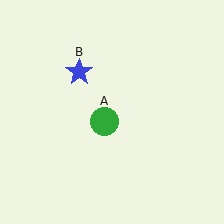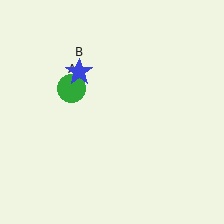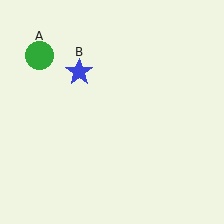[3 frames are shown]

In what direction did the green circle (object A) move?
The green circle (object A) moved up and to the left.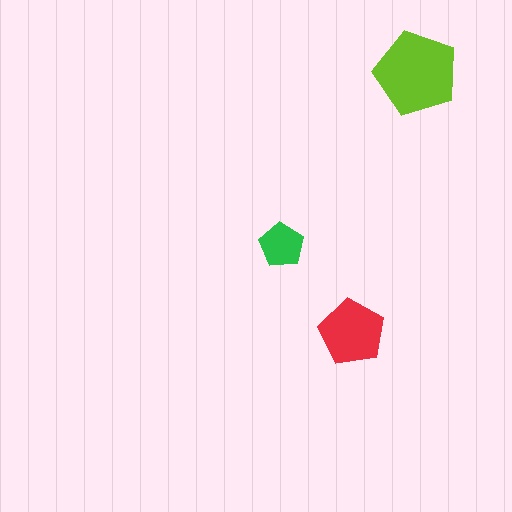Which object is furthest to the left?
The green pentagon is leftmost.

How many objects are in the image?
There are 3 objects in the image.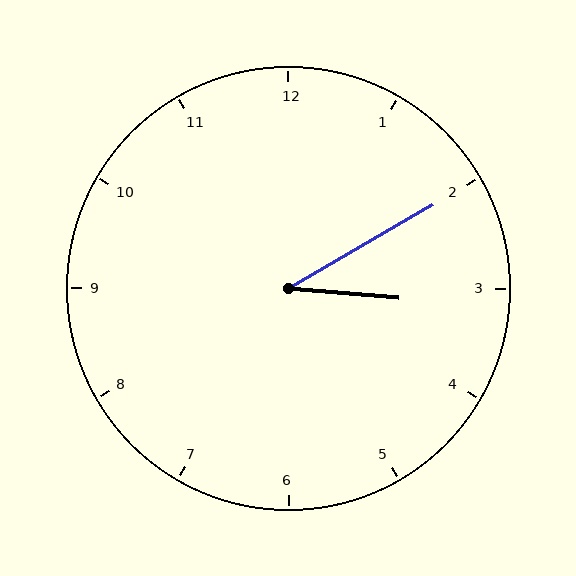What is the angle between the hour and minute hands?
Approximately 35 degrees.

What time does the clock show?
3:10.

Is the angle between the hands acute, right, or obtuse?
It is acute.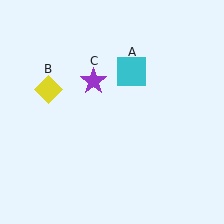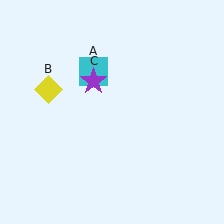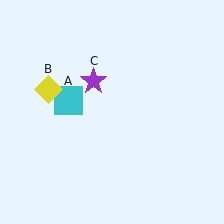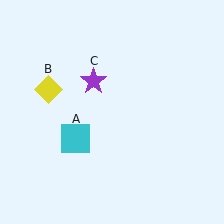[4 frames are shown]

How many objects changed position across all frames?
1 object changed position: cyan square (object A).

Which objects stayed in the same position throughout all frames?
Yellow diamond (object B) and purple star (object C) remained stationary.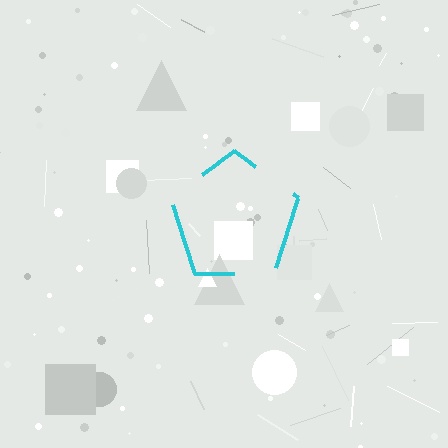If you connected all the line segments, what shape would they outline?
They would outline a pentagon.